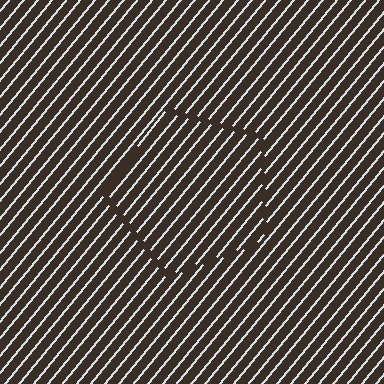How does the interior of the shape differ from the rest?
The interior of the shape contains the same grating, shifted by half a period — the contour is defined by the phase discontinuity where line-ends from the inner and outer gratings abut.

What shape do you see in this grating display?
An illusory pentagon. The interior of the shape contains the same grating, shifted by half a period — the contour is defined by the phase discontinuity where line-ends from the inner and outer gratings abut.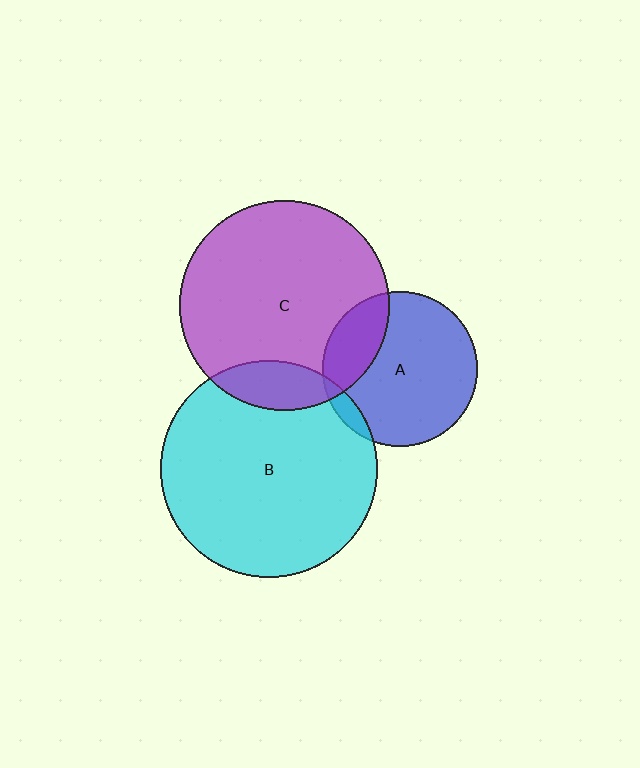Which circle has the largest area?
Circle B (cyan).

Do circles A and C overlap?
Yes.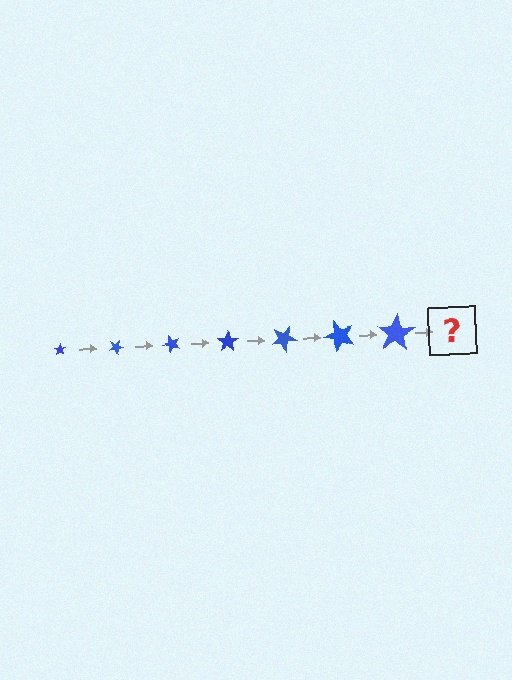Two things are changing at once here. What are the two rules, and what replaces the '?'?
The two rules are that the star grows larger each step and it rotates 25 degrees each step. The '?' should be a star, larger than the previous one and rotated 175 degrees from the start.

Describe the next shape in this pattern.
It should be a star, larger than the previous one and rotated 175 degrees from the start.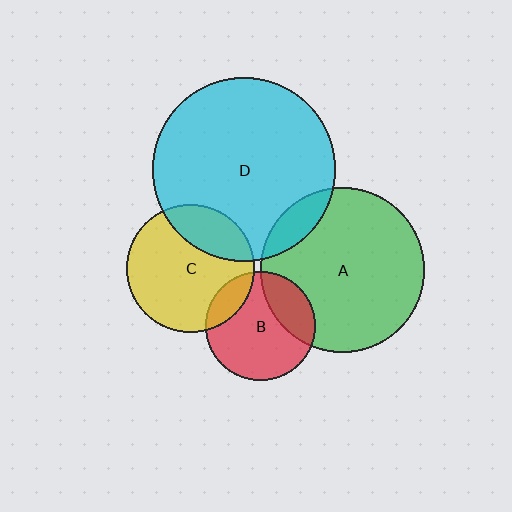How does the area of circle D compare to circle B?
Approximately 2.8 times.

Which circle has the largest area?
Circle D (cyan).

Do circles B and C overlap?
Yes.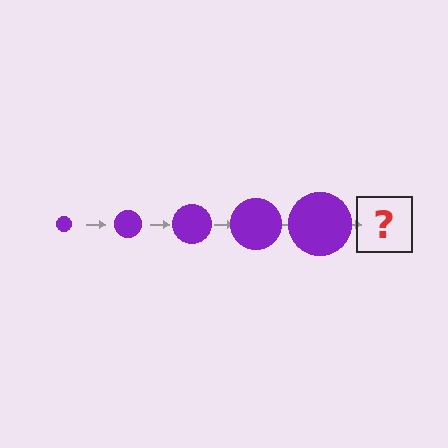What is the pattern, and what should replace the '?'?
The pattern is that the circle gets progressively larger each step. The '?' should be a purple circle, larger than the previous one.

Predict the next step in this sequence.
The next step is a purple circle, larger than the previous one.